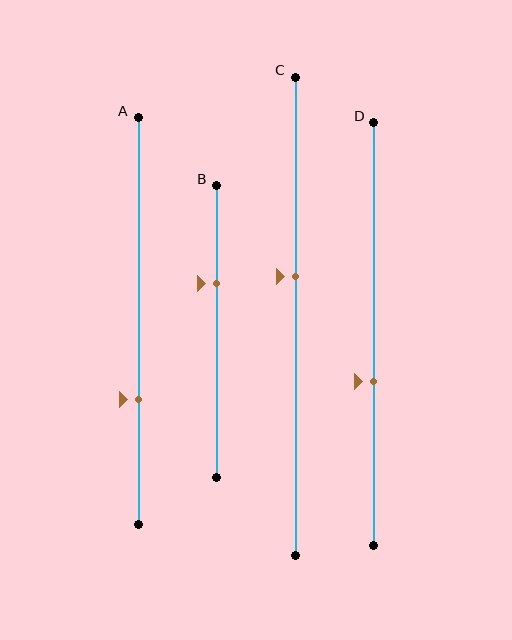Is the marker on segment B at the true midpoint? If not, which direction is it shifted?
No, the marker on segment B is shifted upward by about 17% of the segment length.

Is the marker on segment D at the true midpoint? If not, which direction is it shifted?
No, the marker on segment D is shifted downward by about 11% of the segment length.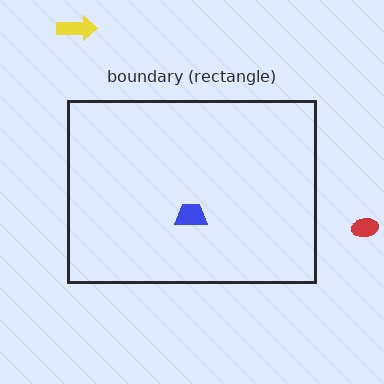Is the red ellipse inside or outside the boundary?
Outside.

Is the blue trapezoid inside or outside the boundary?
Inside.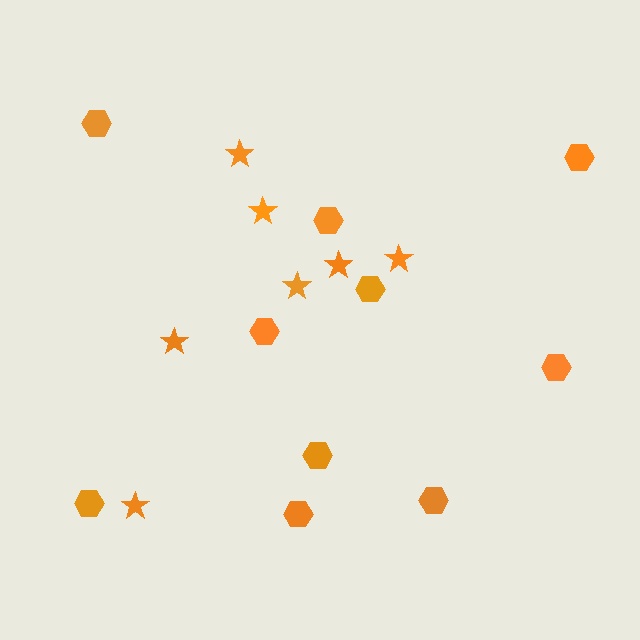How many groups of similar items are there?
There are 2 groups: one group of hexagons (10) and one group of stars (7).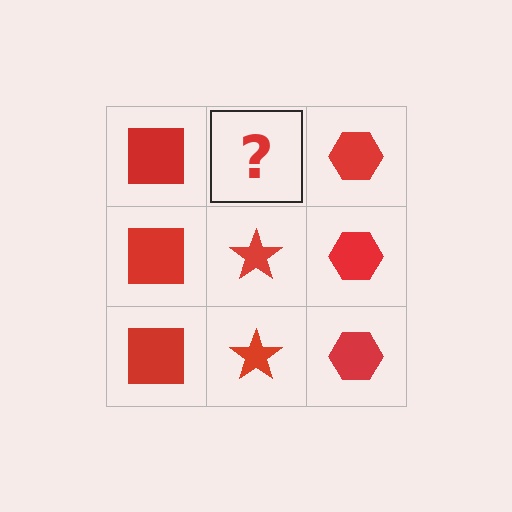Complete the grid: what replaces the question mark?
The question mark should be replaced with a red star.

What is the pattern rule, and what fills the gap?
The rule is that each column has a consistent shape. The gap should be filled with a red star.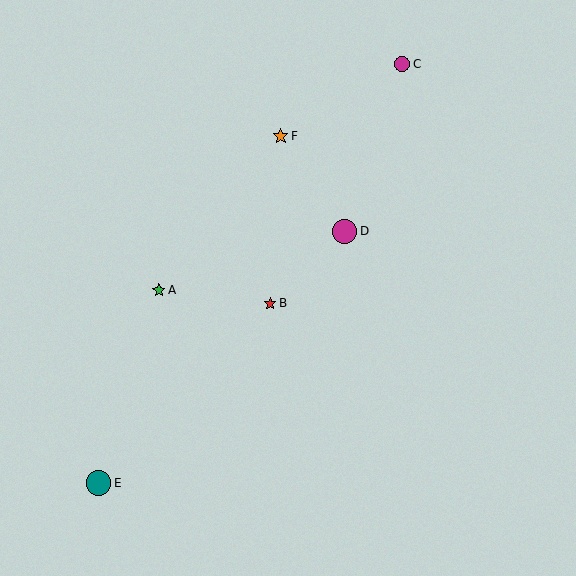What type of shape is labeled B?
Shape B is a red star.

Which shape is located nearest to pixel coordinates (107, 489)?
The teal circle (labeled E) at (99, 483) is nearest to that location.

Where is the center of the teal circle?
The center of the teal circle is at (99, 483).